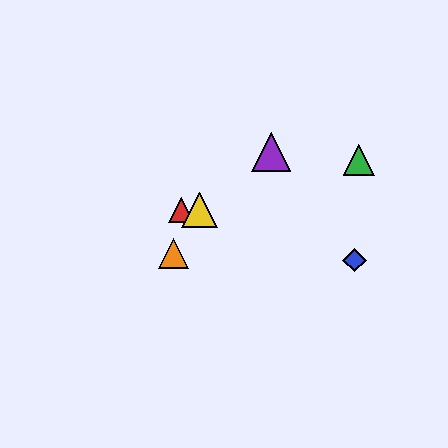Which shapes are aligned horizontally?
The red triangle, the yellow triangle are aligned horizontally.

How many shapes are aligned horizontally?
2 shapes (the red triangle, the yellow triangle) are aligned horizontally.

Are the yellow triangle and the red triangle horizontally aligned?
Yes, both are at y≈210.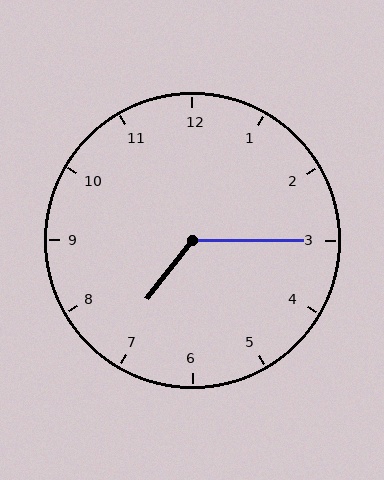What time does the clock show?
7:15.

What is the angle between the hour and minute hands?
Approximately 128 degrees.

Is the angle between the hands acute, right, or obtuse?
It is obtuse.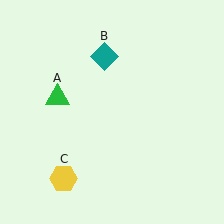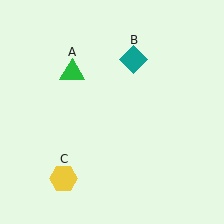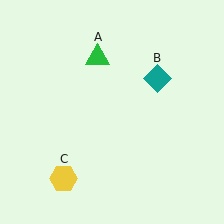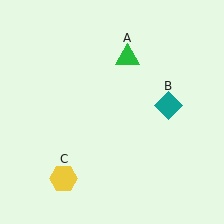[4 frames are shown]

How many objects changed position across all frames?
2 objects changed position: green triangle (object A), teal diamond (object B).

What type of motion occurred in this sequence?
The green triangle (object A), teal diamond (object B) rotated clockwise around the center of the scene.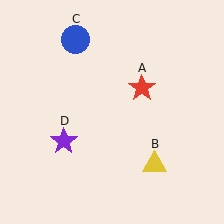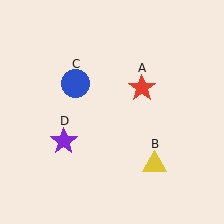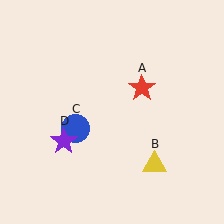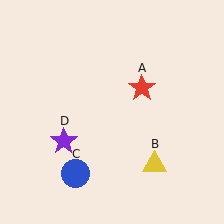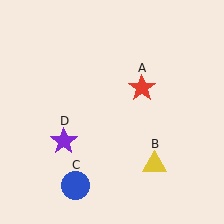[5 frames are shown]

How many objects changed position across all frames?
1 object changed position: blue circle (object C).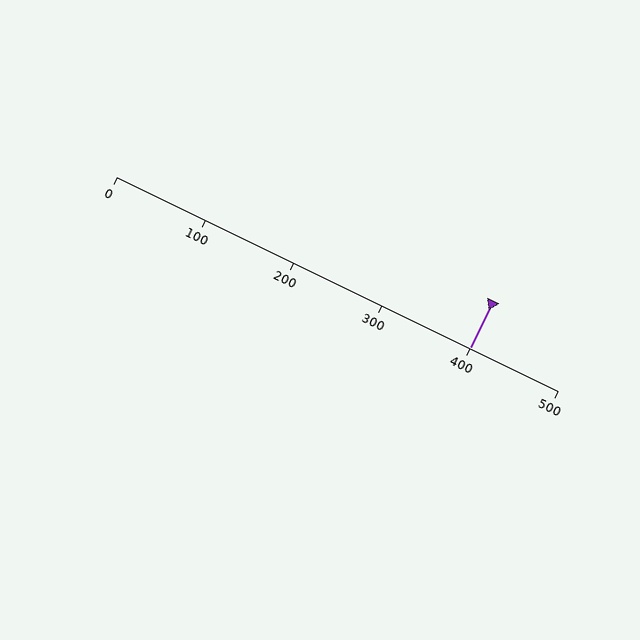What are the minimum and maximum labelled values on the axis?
The axis runs from 0 to 500.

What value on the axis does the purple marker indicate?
The marker indicates approximately 400.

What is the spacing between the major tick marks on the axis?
The major ticks are spaced 100 apart.